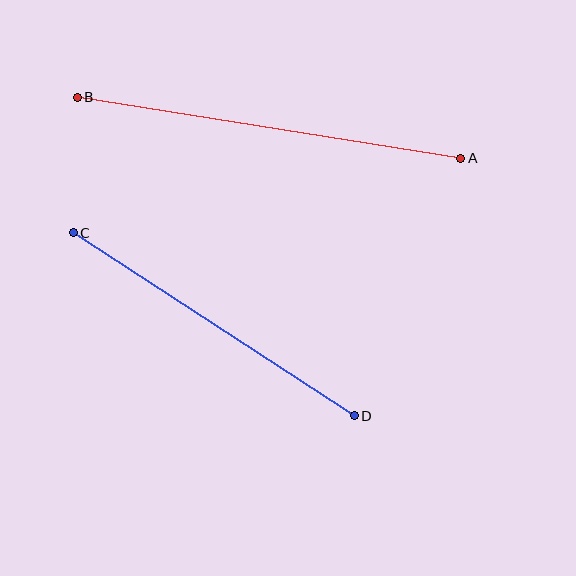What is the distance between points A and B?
The distance is approximately 388 pixels.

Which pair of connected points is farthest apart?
Points A and B are farthest apart.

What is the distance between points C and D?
The distance is approximately 335 pixels.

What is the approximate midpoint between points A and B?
The midpoint is at approximately (269, 128) pixels.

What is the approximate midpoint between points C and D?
The midpoint is at approximately (214, 324) pixels.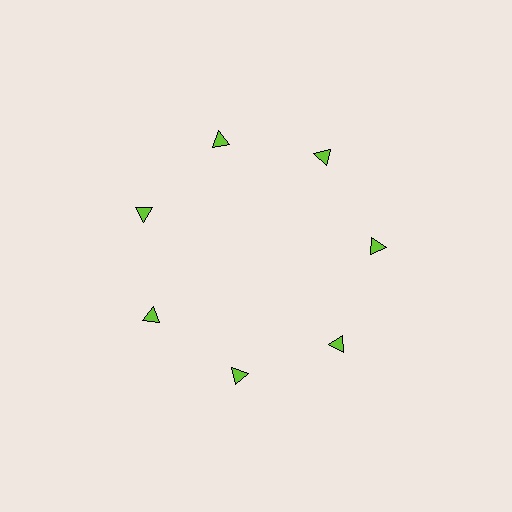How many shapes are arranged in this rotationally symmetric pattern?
There are 7 shapes, arranged in 7 groups of 1.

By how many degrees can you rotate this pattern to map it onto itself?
The pattern maps onto itself every 51 degrees of rotation.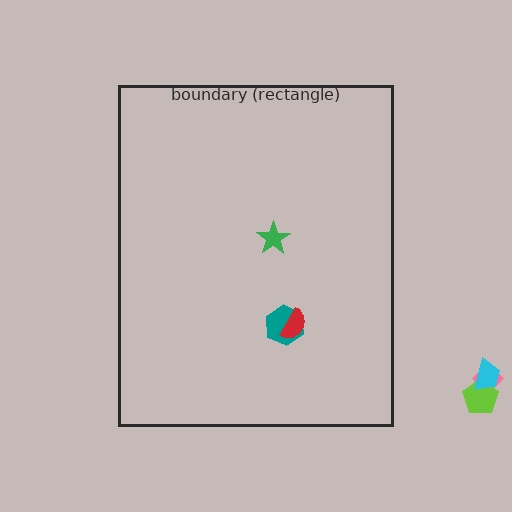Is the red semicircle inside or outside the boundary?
Inside.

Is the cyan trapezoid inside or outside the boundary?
Outside.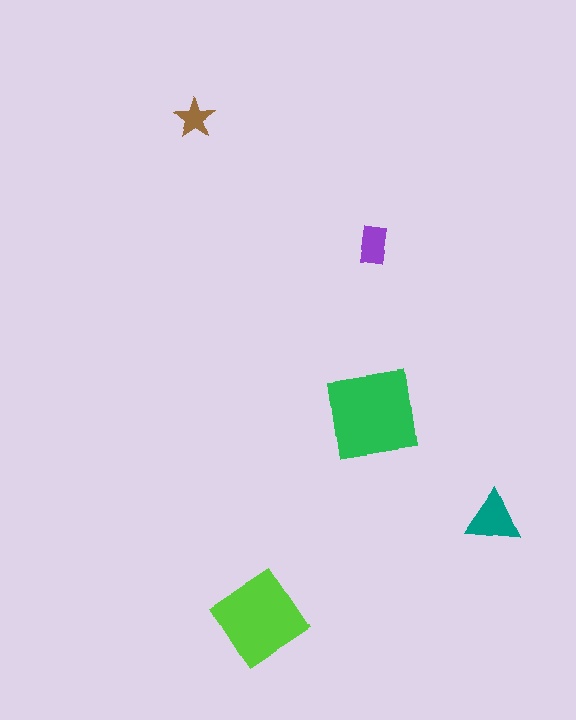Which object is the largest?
The green square.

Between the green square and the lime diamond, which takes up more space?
The green square.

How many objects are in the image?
There are 5 objects in the image.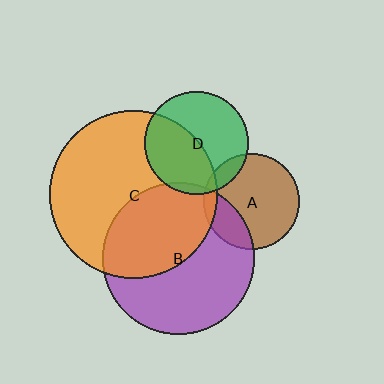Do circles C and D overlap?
Yes.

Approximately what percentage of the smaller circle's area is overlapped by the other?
Approximately 45%.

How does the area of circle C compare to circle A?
Approximately 3.1 times.